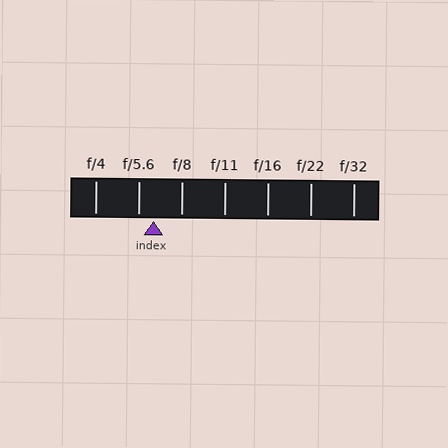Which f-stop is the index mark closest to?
The index mark is closest to f/5.6.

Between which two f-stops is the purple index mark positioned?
The index mark is between f/5.6 and f/8.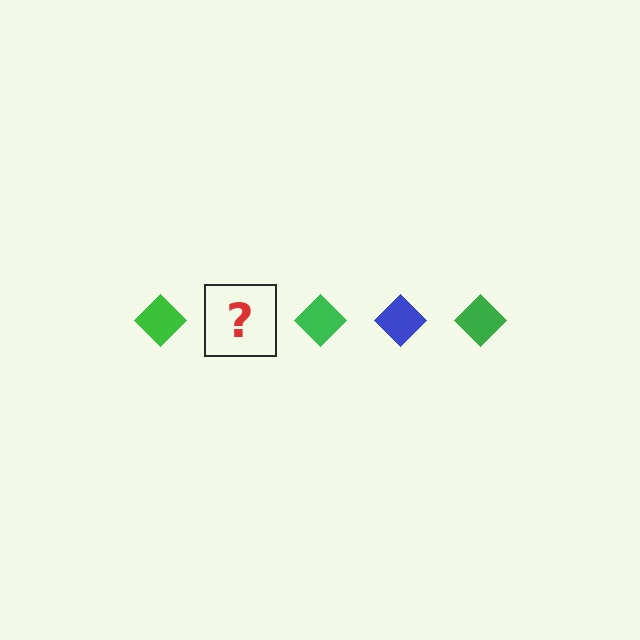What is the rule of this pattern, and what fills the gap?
The rule is that the pattern cycles through green, blue diamonds. The gap should be filled with a blue diamond.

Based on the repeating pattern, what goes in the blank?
The blank should be a blue diamond.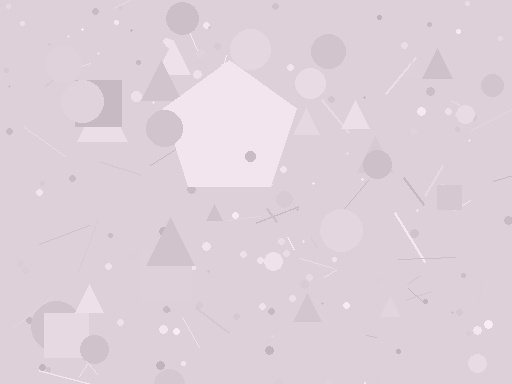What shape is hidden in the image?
A pentagon is hidden in the image.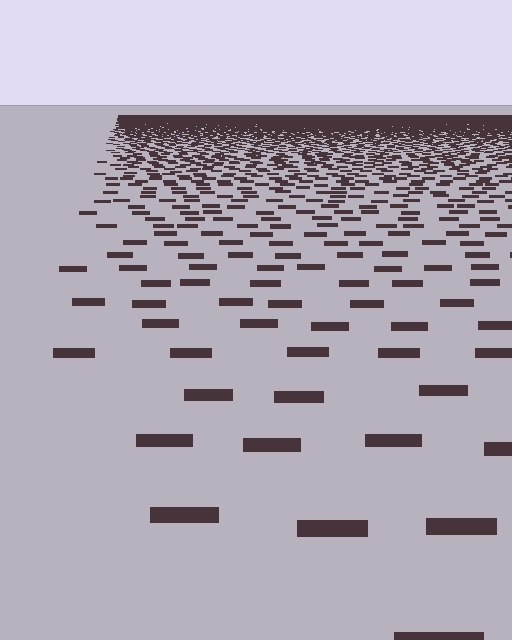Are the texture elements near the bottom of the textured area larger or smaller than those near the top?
Larger. Near the bottom, elements are closer to the viewer and appear at a bigger on-screen size.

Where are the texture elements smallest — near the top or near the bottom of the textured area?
Near the top.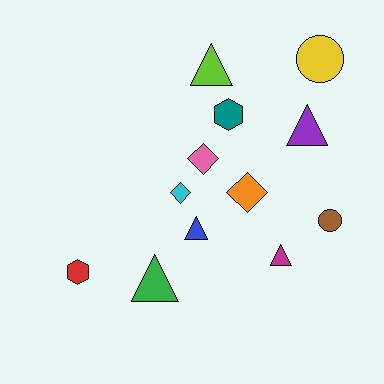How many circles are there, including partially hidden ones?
There are 2 circles.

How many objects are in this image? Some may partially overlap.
There are 12 objects.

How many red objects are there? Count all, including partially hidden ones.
There is 1 red object.